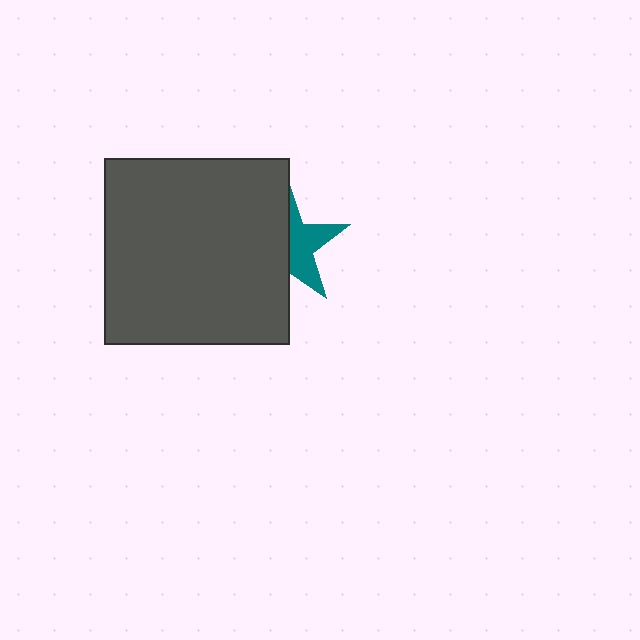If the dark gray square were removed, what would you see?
You would see the complete teal star.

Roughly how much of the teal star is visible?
About half of it is visible (roughly 46%).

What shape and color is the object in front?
The object in front is a dark gray square.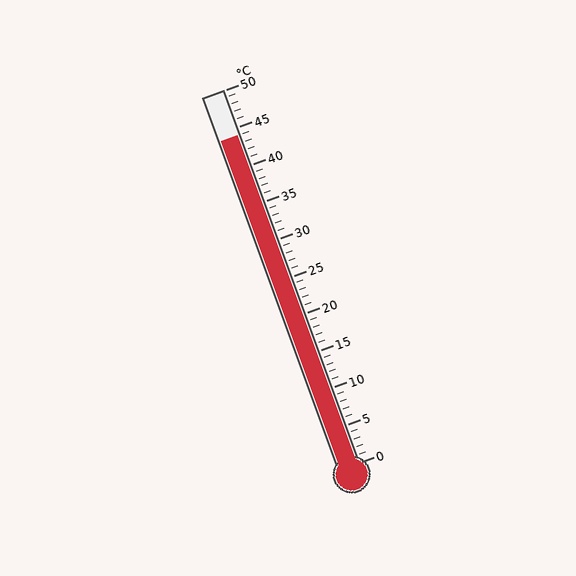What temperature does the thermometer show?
The thermometer shows approximately 44°C.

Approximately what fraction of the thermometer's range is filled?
The thermometer is filled to approximately 90% of its range.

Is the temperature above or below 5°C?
The temperature is above 5°C.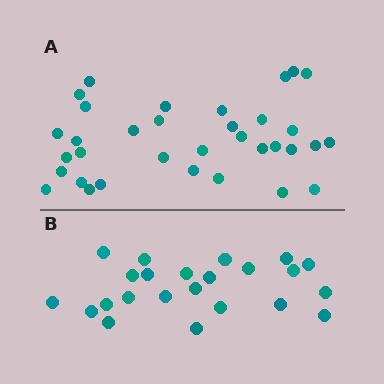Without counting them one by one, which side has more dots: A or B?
Region A (the top region) has more dots.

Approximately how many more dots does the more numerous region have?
Region A has roughly 12 or so more dots than region B.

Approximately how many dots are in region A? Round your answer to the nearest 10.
About 30 dots. (The exact count is 34, which rounds to 30.)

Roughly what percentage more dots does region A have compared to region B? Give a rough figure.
About 50% more.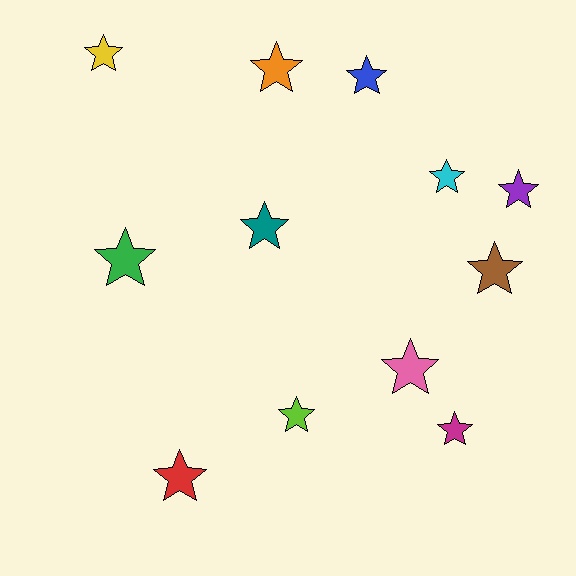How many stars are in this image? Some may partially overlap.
There are 12 stars.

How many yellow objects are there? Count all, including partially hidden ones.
There is 1 yellow object.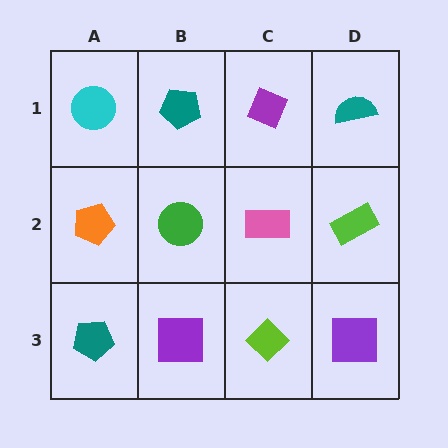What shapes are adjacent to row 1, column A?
An orange pentagon (row 2, column A), a teal pentagon (row 1, column B).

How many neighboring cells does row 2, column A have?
3.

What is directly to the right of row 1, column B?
A purple diamond.